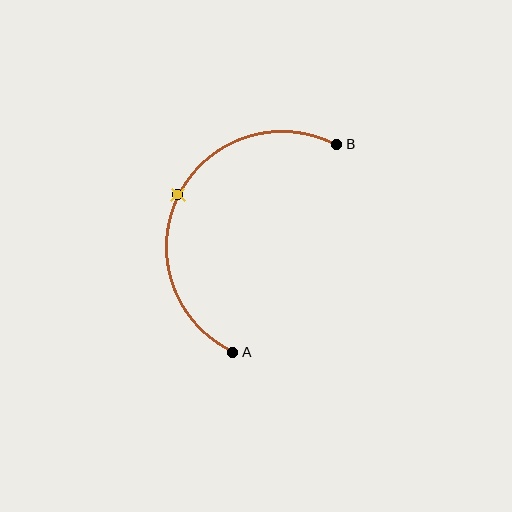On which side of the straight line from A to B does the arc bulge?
The arc bulges to the left of the straight line connecting A and B.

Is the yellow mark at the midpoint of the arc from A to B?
Yes. The yellow mark lies on the arc at equal arc-length from both A and B — it is the arc midpoint.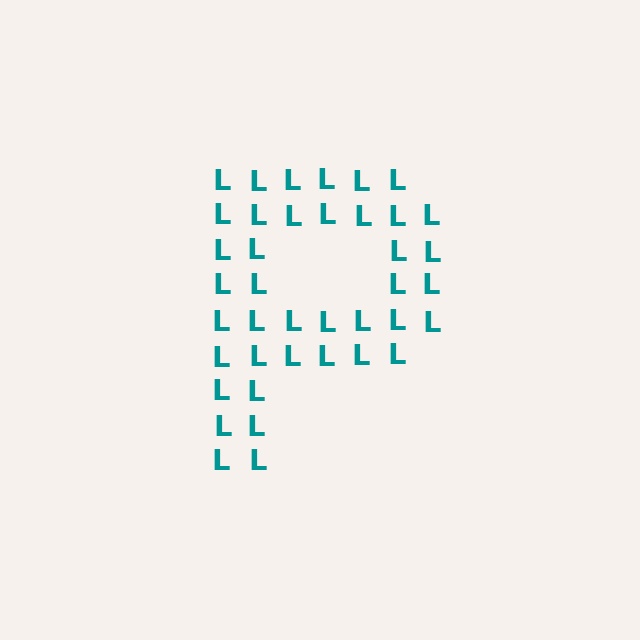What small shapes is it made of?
It is made of small letter L's.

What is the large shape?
The large shape is the letter P.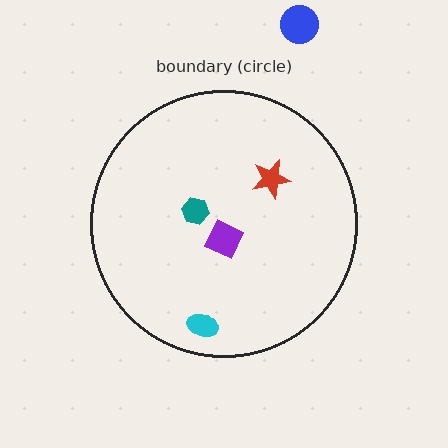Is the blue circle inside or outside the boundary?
Outside.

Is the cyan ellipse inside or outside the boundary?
Inside.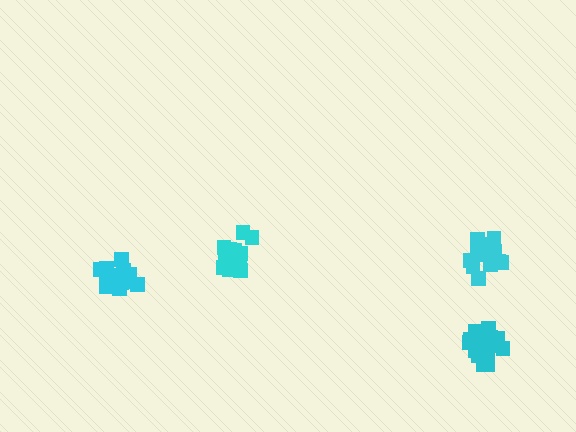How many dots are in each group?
Group 1: 17 dots, Group 2: 17 dots, Group 3: 15 dots, Group 4: 13 dots (62 total).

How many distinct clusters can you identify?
There are 4 distinct clusters.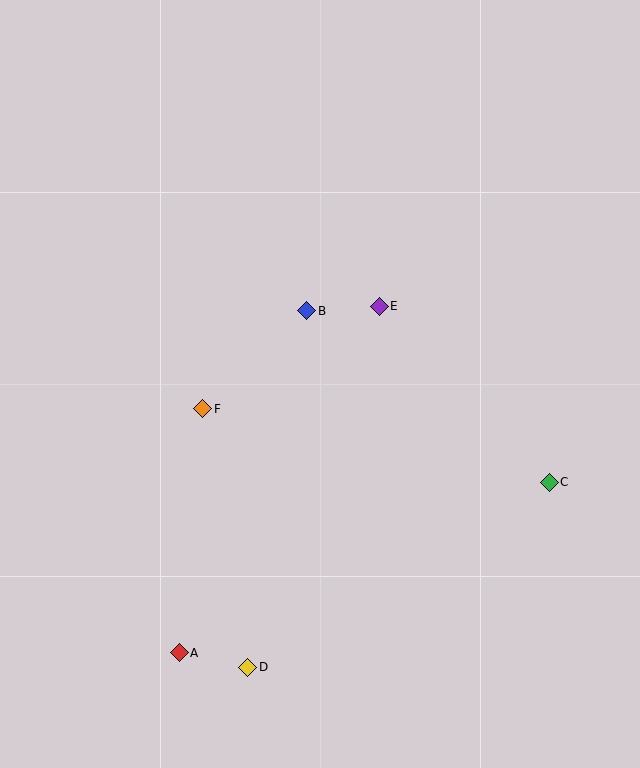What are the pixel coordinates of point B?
Point B is at (307, 311).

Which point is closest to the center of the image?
Point B at (307, 311) is closest to the center.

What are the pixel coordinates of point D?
Point D is at (248, 667).